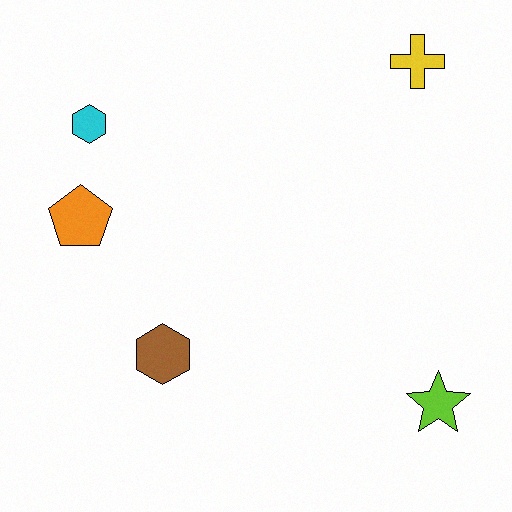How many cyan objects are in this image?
There is 1 cyan object.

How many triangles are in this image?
There are no triangles.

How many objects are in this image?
There are 5 objects.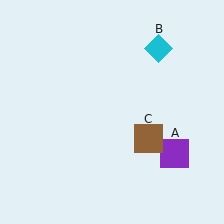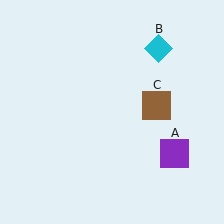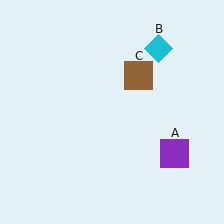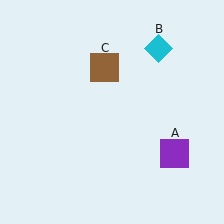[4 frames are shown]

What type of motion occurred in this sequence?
The brown square (object C) rotated counterclockwise around the center of the scene.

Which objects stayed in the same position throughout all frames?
Purple square (object A) and cyan diamond (object B) remained stationary.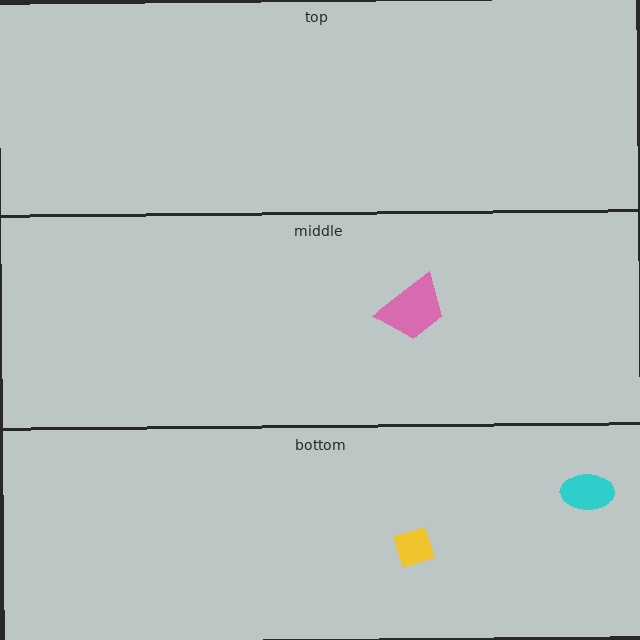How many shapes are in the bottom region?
2.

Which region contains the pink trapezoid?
The middle region.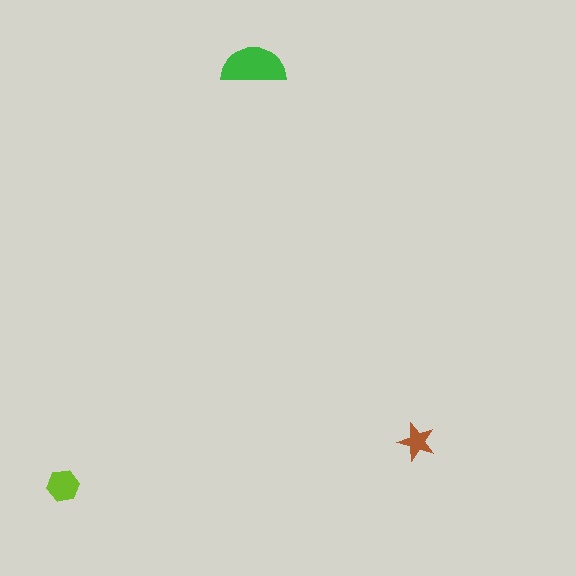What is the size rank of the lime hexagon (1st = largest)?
2nd.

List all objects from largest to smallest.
The green semicircle, the lime hexagon, the brown star.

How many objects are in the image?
There are 3 objects in the image.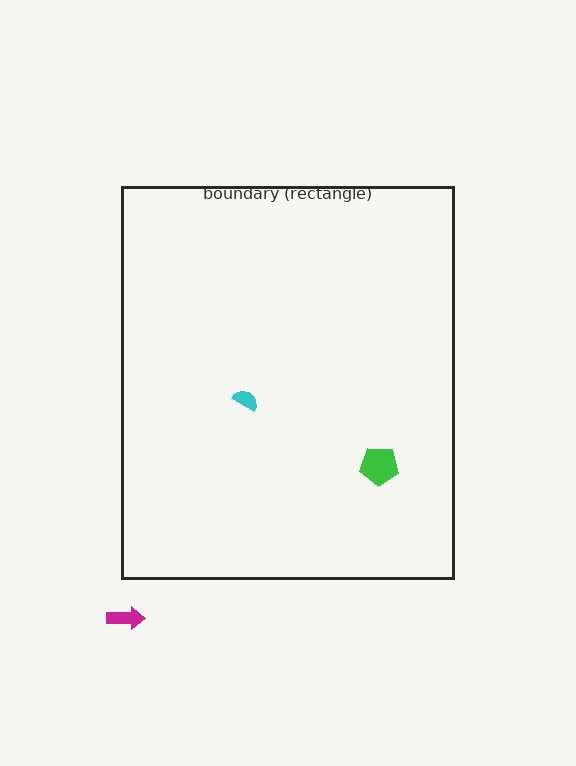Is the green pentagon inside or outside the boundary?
Inside.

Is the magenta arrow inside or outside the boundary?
Outside.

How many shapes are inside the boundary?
2 inside, 1 outside.